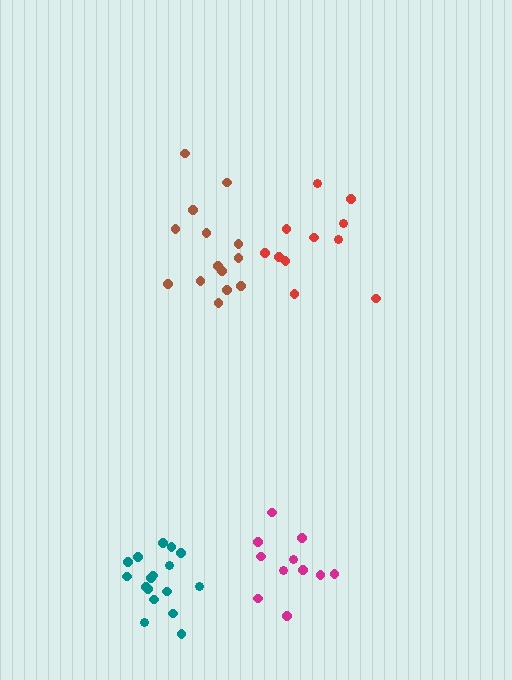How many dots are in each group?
Group 1: 11 dots, Group 2: 17 dots, Group 3: 14 dots, Group 4: 11 dots (53 total).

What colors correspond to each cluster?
The clusters are colored: magenta, teal, brown, red.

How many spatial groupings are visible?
There are 4 spatial groupings.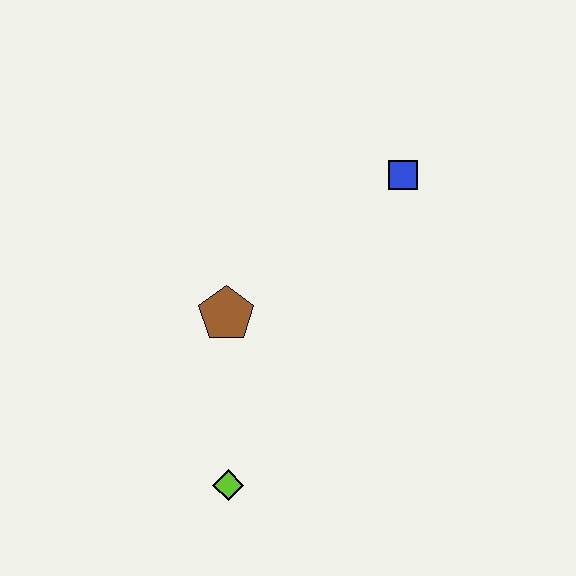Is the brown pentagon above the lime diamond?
Yes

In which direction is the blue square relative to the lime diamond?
The blue square is above the lime diamond.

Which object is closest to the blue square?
The brown pentagon is closest to the blue square.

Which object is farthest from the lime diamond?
The blue square is farthest from the lime diamond.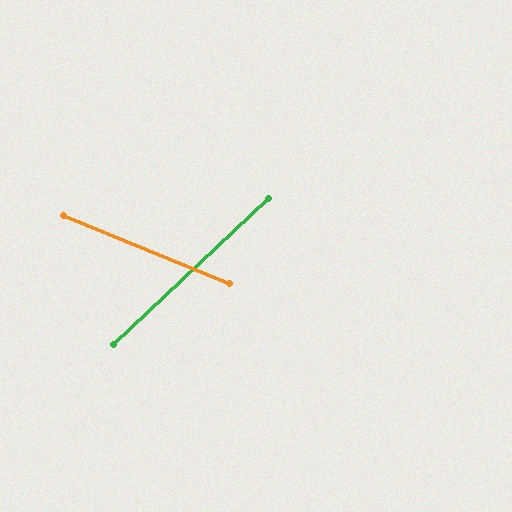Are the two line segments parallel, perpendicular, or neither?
Neither parallel nor perpendicular — they differ by about 65°.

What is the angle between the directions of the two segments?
Approximately 65 degrees.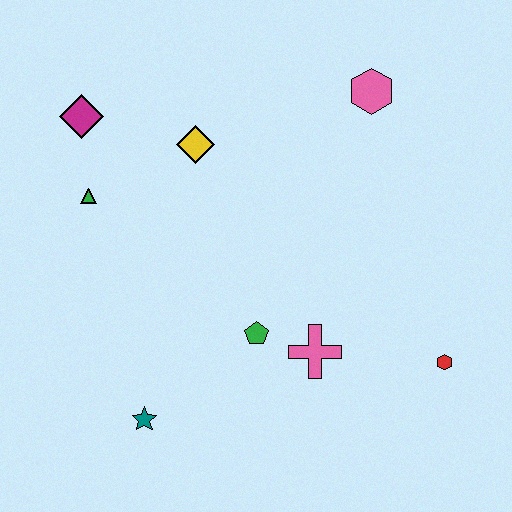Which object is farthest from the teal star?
The pink hexagon is farthest from the teal star.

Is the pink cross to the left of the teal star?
No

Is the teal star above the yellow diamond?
No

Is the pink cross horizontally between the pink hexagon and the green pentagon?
Yes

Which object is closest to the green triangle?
The magenta diamond is closest to the green triangle.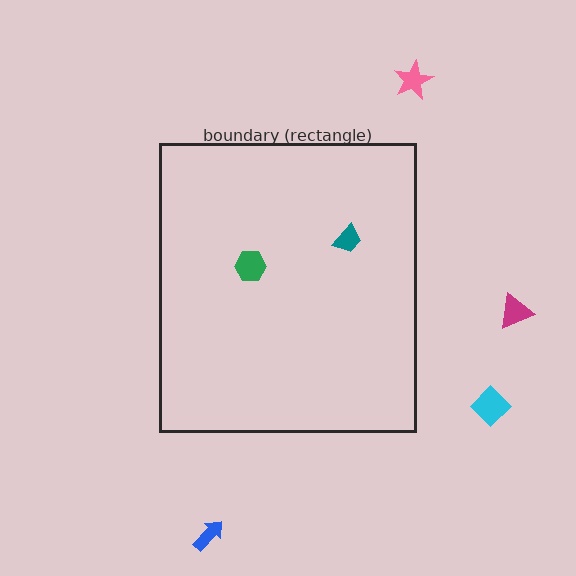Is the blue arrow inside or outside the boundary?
Outside.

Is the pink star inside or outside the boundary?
Outside.